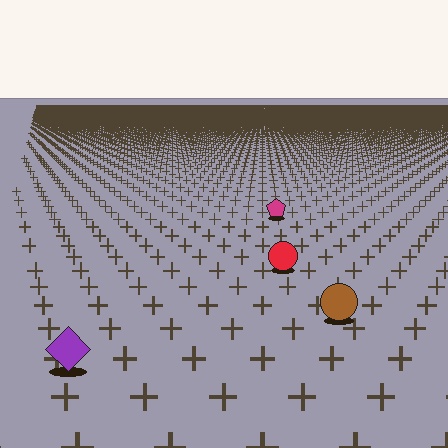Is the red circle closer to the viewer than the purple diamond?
No. The purple diamond is closer — you can tell from the texture gradient: the ground texture is coarser near it.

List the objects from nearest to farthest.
From nearest to farthest: the purple diamond, the brown circle, the red circle, the magenta pentagon.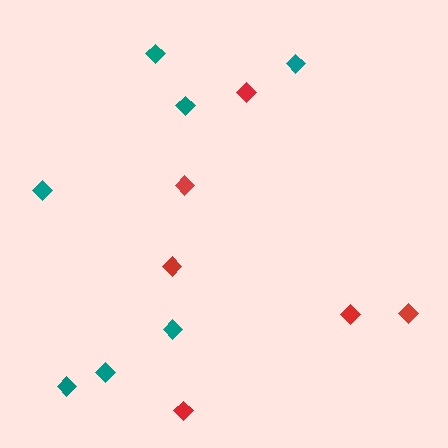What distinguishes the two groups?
There are 2 groups: one group of teal diamonds (7) and one group of red diamonds (6).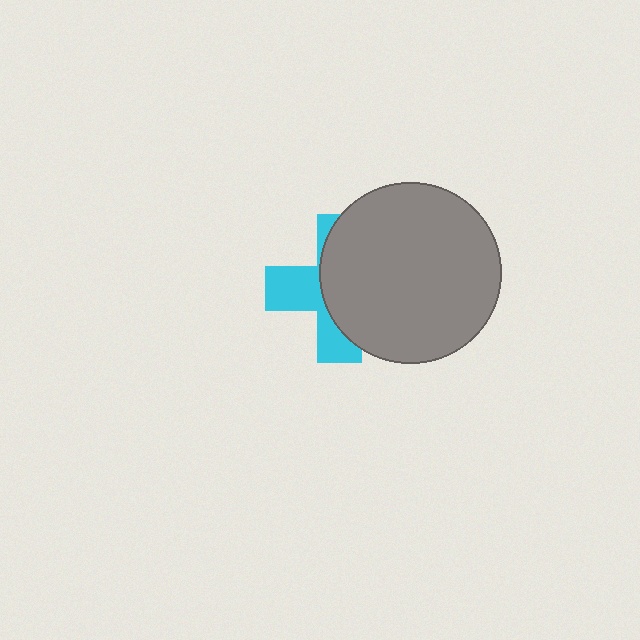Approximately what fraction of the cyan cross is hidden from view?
Roughly 60% of the cyan cross is hidden behind the gray circle.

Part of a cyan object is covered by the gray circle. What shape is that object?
It is a cross.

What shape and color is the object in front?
The object in front is a gray circle.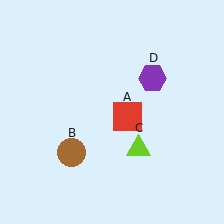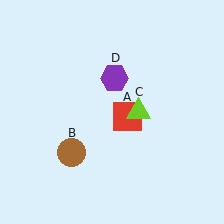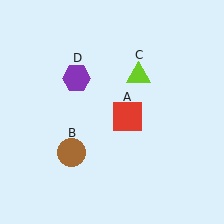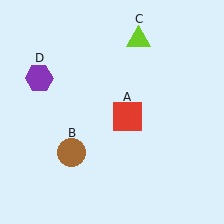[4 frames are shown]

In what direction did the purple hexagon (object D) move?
The purple hexagon (object D) moved left.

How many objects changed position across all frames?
2 objects changed position: lime triangle (object C), purple hexagon (object D).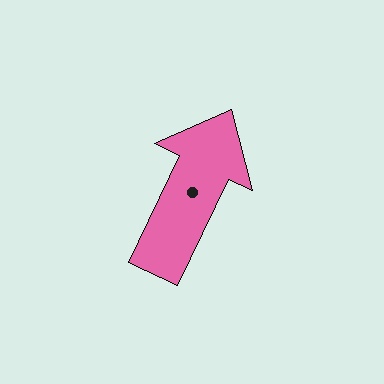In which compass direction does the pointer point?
Northeast.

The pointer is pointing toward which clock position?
Roughly 1 o'clock.